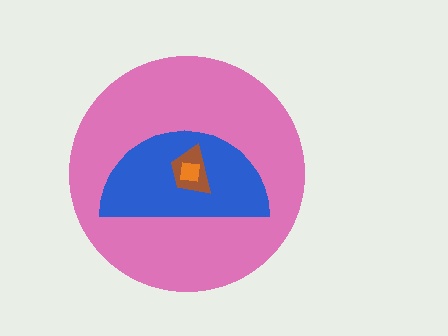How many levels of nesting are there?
4.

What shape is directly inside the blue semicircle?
The brown trapezoid.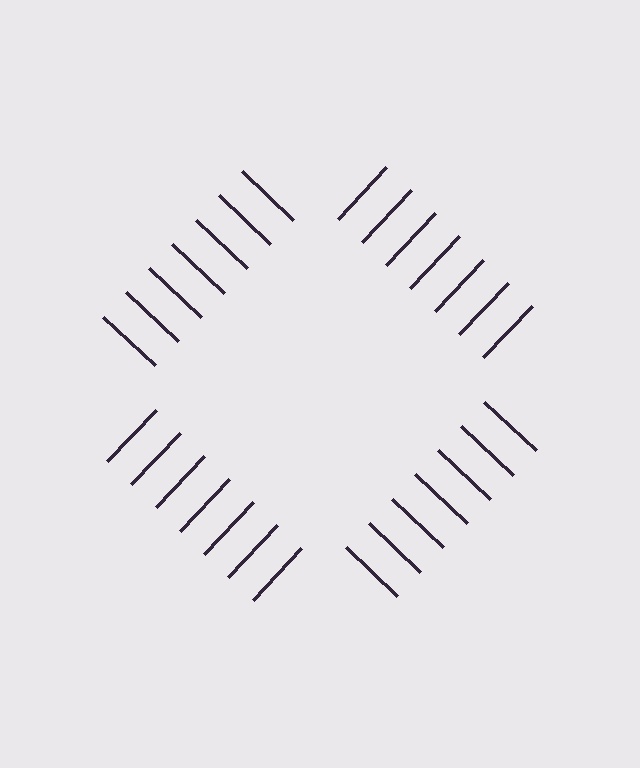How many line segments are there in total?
28 — 7 along each of the 4 edges.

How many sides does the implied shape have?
4 sides — the line-ends trace a square.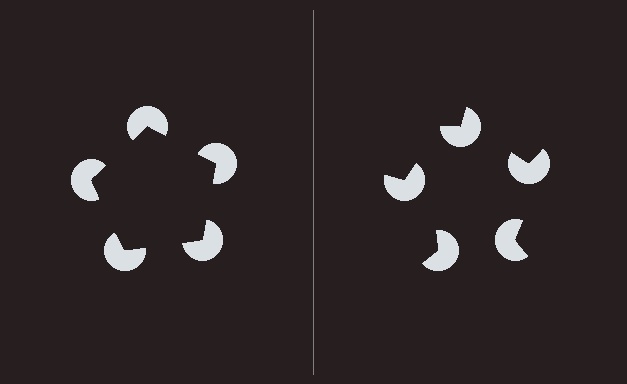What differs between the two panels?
The pac-man discs are positioned identically on both sides; only the wedge orientations differ. On the left they align to a pentagon; on the right they are misaligned.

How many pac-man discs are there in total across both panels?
10 — 5 on each side.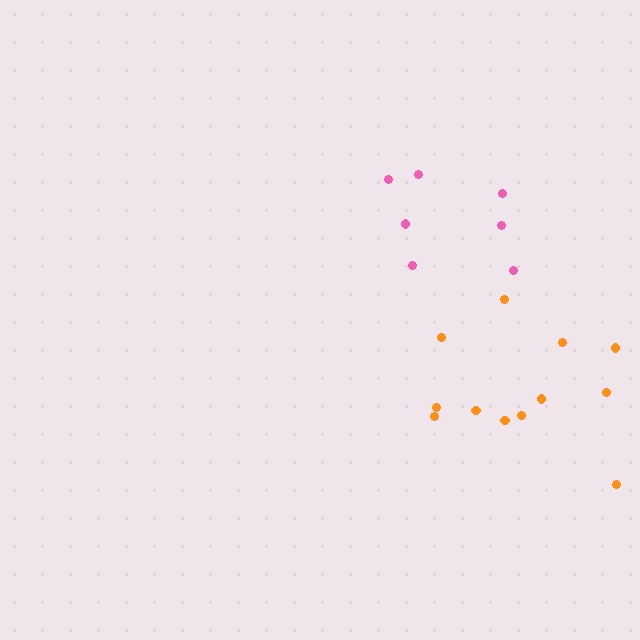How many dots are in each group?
Group 1: 7 dots, Group 2: 12 dots (19 total).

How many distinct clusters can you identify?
There are 2 distinct clusters.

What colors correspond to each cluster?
The clusters are colored: pink, orange.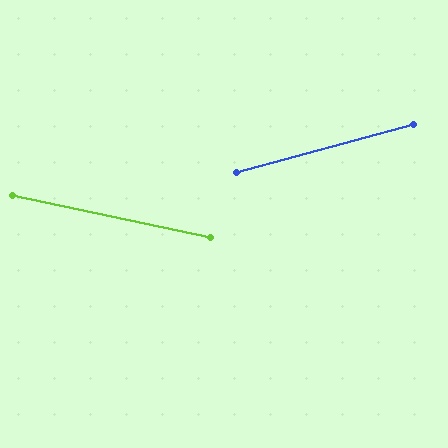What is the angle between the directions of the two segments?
Approximately 27 degrees.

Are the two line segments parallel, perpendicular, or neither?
Neither parallel nor perpendicular — they differ by about 27°.